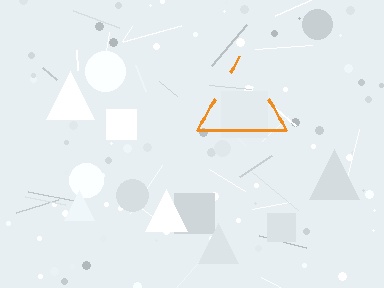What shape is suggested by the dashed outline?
The dashed outline suggests a triangle.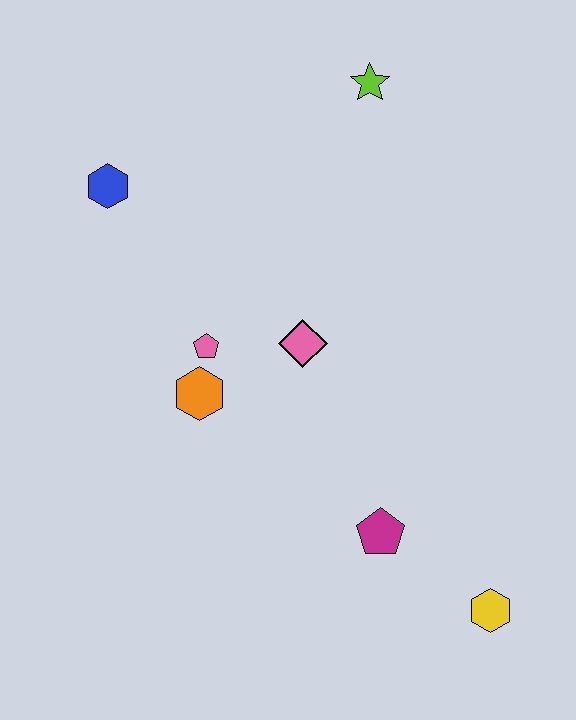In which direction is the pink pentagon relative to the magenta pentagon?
The pink pentagon is above the magenta pentagon.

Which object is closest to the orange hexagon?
The pink pentagon is closest to the orange hexagon.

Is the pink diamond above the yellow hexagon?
Yes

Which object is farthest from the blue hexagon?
The yellow hexagon is farthest from the blue hexagon.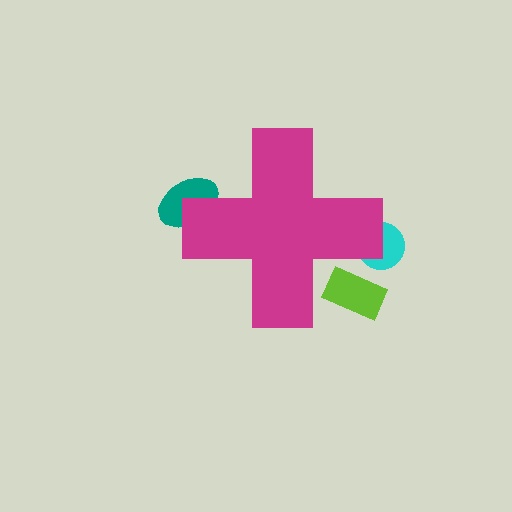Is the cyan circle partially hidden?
Yes, the cyan circle is partially hidden behind the magenta cross.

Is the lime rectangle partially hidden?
Yes, the lime rectangle is partially hidden behind the magenta cross.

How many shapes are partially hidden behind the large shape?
3 shapes are partially hidden.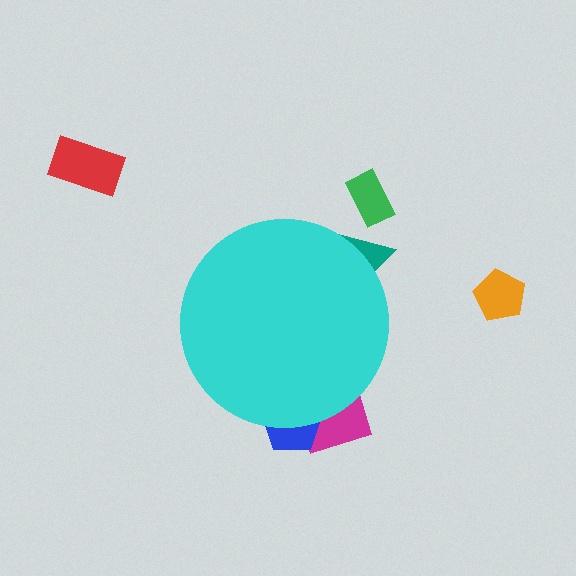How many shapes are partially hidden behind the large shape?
3 shapes are partially hidden.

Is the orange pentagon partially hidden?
No, the orange pentagon is fully visible.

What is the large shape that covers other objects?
A cyan circle.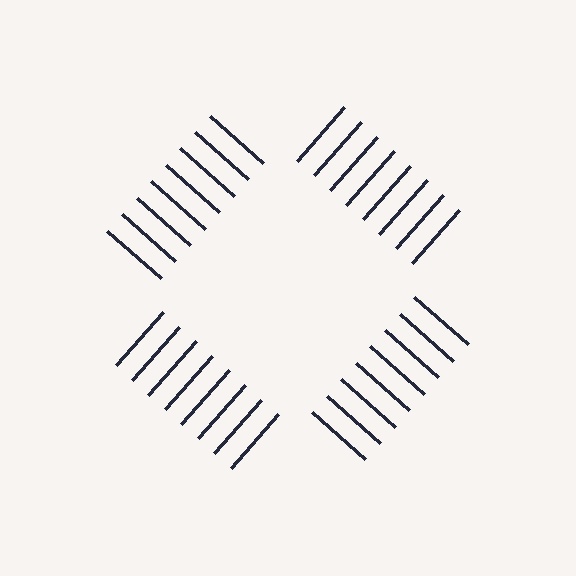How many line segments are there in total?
32 — 8 along each of the 4 edges.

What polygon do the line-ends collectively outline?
An illusory square — the line segments terminate on its edges but no continuous stroke is drawn.